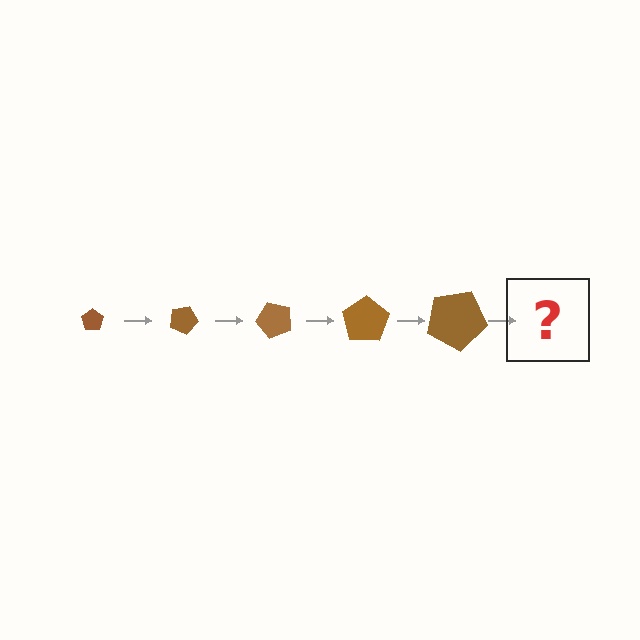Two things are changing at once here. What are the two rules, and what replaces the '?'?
The two rules are that the pentagon grows larger each step and it rotates 25 degrees each step. The '?' should be a pentagon, larger than the previous one and rotated 125 degrees from the start.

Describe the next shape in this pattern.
It should be a pentagon, larger than the previous one and rotated 125 degrees from the start.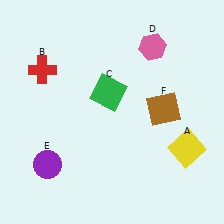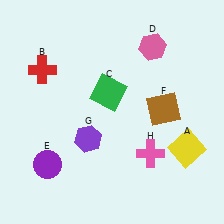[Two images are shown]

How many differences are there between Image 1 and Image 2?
There are 2 differences between the two images.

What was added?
A purple hexagon (G), a pink cross (H) were added in Image 2.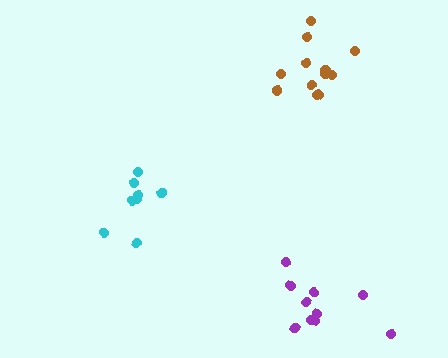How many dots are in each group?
Group 1: 8 dots, Group 2: 10 dots, Group 3: 12 dots (30 total).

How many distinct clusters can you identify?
There are 3 distinct clusters.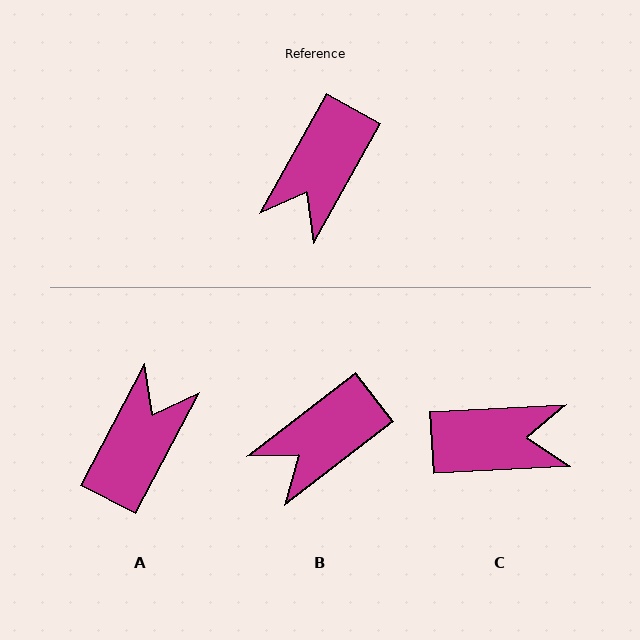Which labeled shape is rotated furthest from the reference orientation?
A, about 179 degrees away.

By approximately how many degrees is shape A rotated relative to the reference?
Approximately 179 degrees clockwise.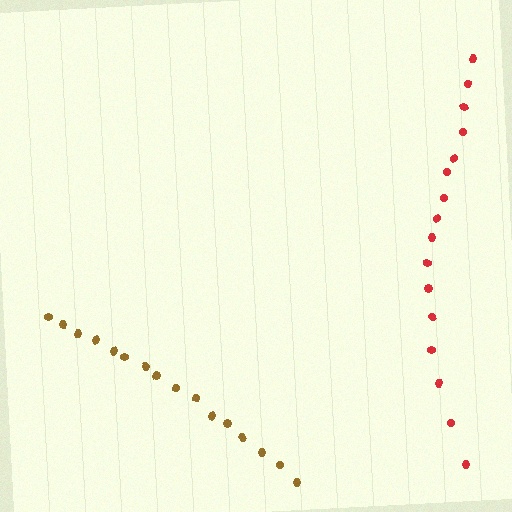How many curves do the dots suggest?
There are 2 distinct paths.